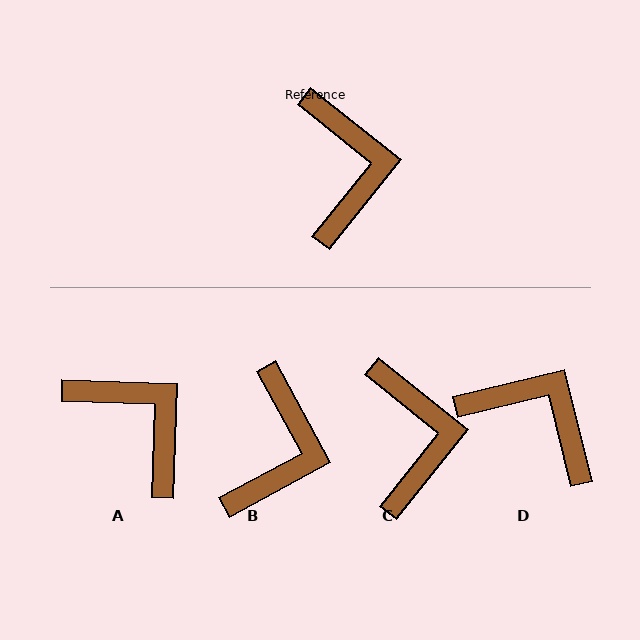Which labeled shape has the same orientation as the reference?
C.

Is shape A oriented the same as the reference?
No, it is off by about 37 degrees.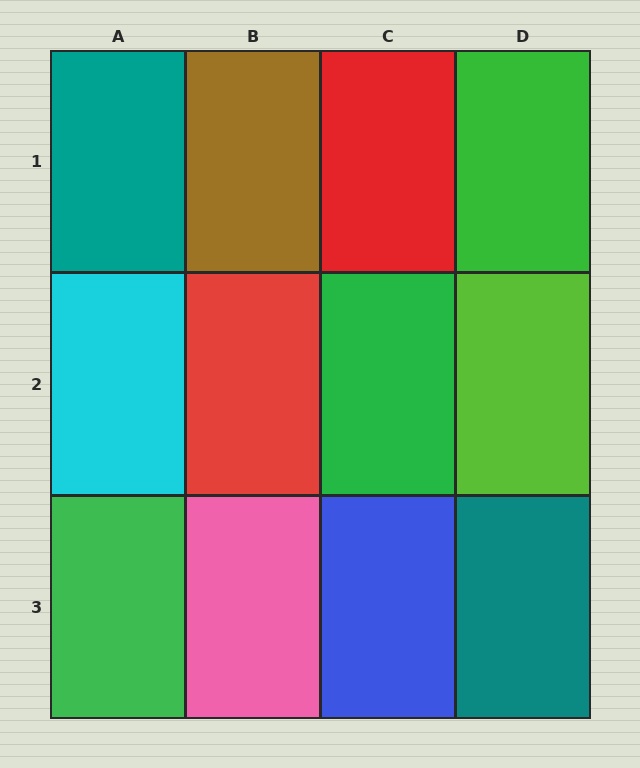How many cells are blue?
1 cell is blue.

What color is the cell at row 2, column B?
Red.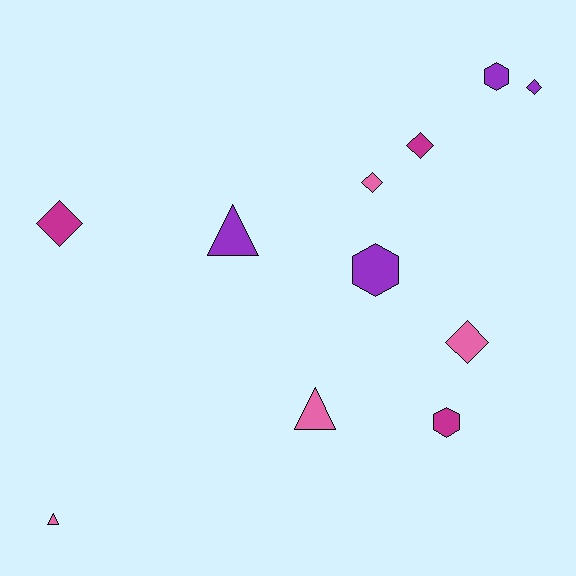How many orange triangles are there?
There are no orange triangles.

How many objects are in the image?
There are 11 objects.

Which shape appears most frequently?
Diamond, with 5 objects.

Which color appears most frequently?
Purple, with 4 objects.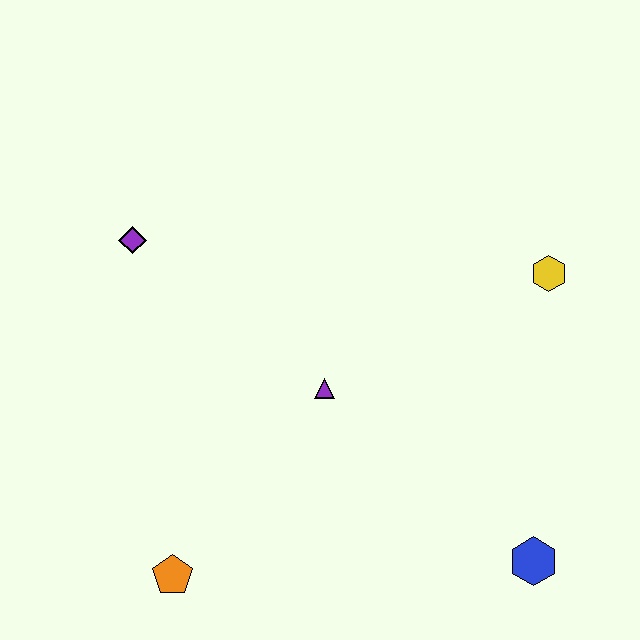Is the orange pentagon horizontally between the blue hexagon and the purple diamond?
Yes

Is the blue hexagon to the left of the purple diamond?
No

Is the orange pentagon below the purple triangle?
Yes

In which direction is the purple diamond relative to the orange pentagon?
The purple diamond is above the orange pentagon.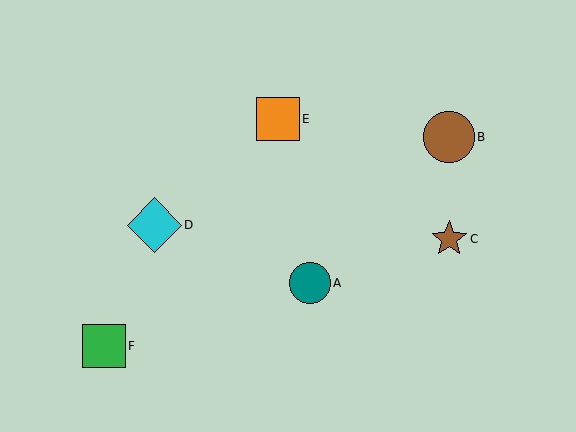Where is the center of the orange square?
The center of the orange square is at (278, 119).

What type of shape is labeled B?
Shape B is a brown circle.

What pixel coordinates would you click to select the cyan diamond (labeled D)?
Click at (154, 225) to select the cyan diamond D.